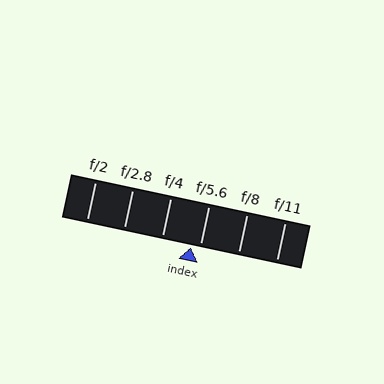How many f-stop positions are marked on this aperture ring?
There are 6 f-stop positions marked.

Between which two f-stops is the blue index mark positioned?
The index mark is between f/4 and f/5.6.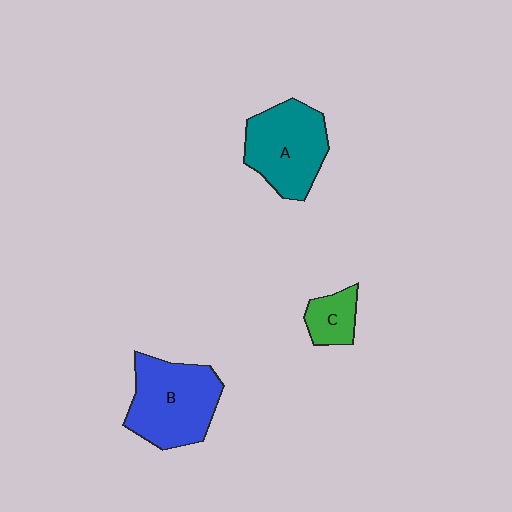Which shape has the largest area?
Shape B (blue).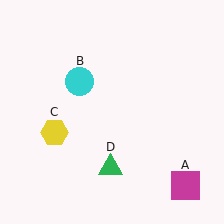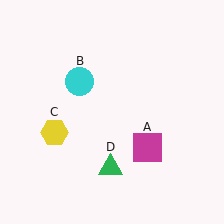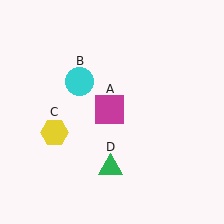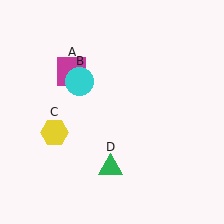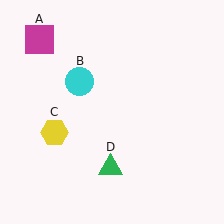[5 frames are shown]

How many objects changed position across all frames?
1 object changed position: magenta square (object A).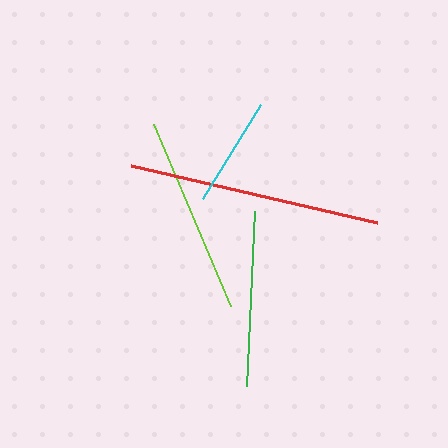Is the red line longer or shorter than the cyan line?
The red line is longer than the cyan line.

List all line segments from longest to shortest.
From longest to shortest: red, lime, green, cyan.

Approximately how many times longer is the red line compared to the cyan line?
The red line is approximately 2.3 times the length of the cyan line.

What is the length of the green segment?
The green segment is approximately 175 pixels long.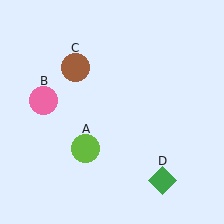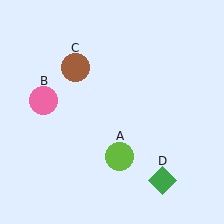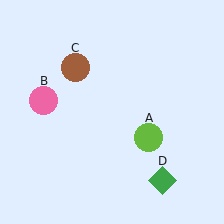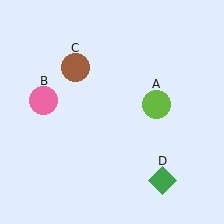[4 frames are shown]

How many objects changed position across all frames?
1 object changed position: lime circle (object A).